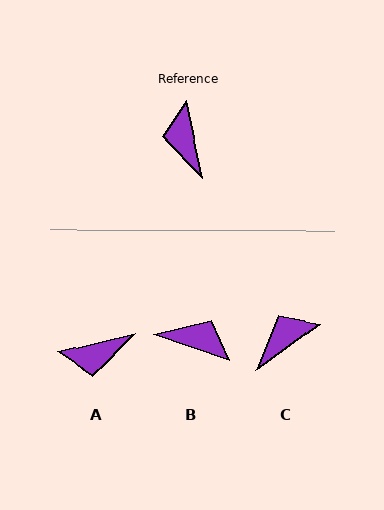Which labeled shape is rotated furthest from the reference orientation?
B, about 121 degrees away.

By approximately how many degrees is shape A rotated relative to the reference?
Approximately 91 degrees counter-clockwise.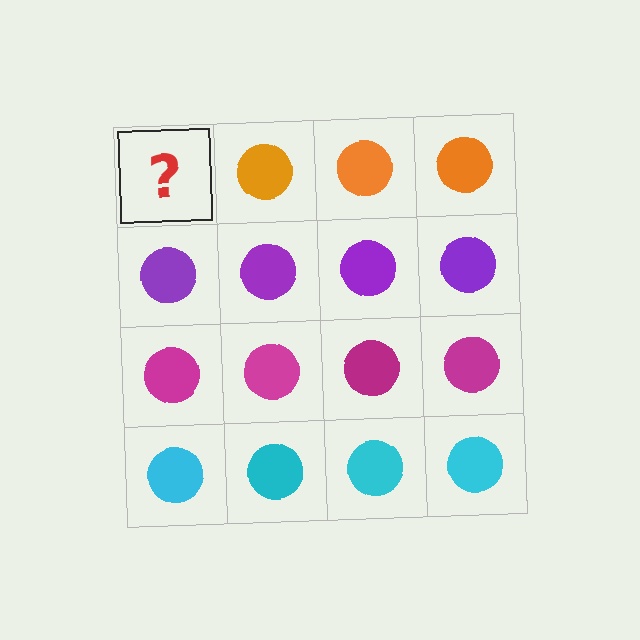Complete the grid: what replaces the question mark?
The question mark should be replaced with an orange circle.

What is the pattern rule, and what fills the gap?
The rule is that each row has a consistent color. The gap should be filled with an orange circle.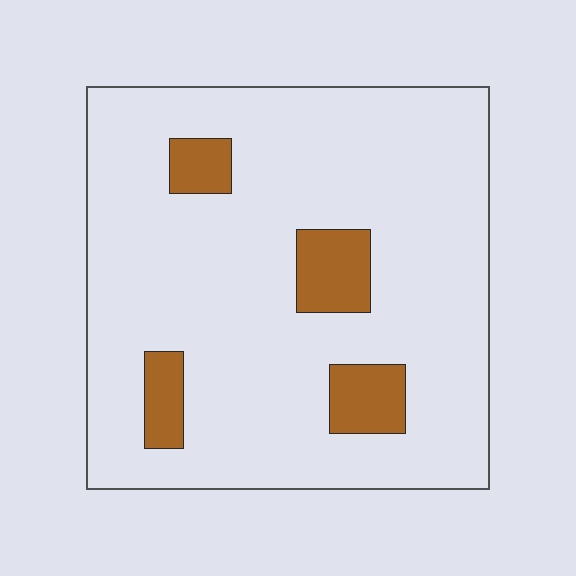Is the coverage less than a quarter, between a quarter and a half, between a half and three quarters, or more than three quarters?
Less than a quarter.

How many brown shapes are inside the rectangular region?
4.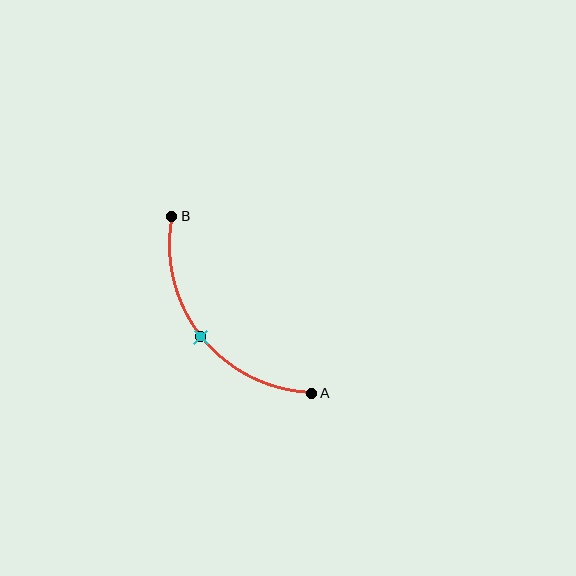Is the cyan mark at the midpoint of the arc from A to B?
Yes. The cyan mark lies on the arc at equal arc-length from both A and B — it is the arc midpoint.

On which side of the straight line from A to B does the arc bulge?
The arc bulges below and to the left of the straight line connecting A and B.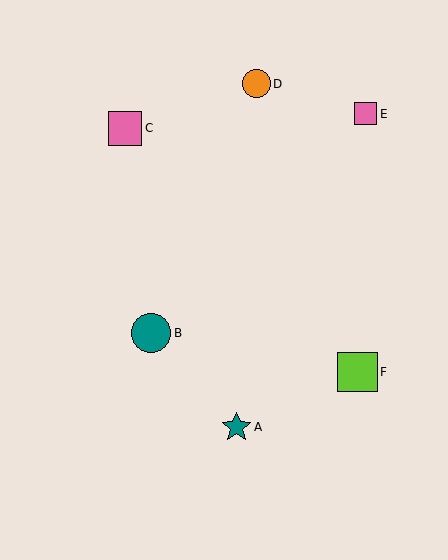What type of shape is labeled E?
Shape E is a pink square.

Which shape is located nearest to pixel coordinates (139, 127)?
The pink square (labeled C) at (125, 128) is nearest to that location.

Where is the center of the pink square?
The center of the pink square is at (125, 128).